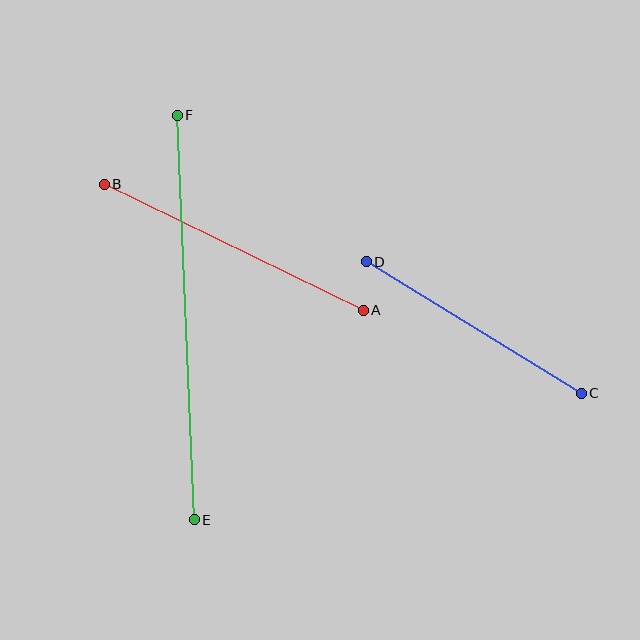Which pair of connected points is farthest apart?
Points E and F are farthest apart.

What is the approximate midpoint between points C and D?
The midpoint is at approximately (474, 328) pixels.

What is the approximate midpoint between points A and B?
The midpoint is at approximately (234, 247) pixels.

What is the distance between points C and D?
The distance is approximately 252 pixels.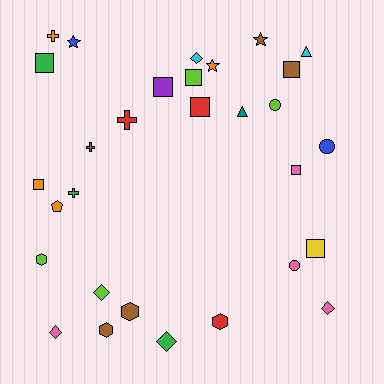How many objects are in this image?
There are 30 objects.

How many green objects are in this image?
There are 3 green objects.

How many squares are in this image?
There are 8 squares.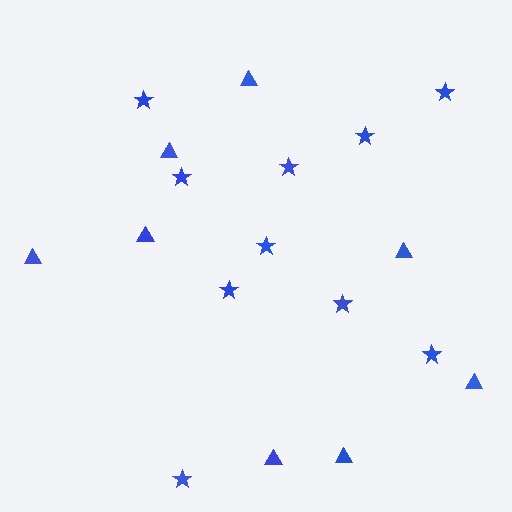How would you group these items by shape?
There are 2 groups: one group of triangles (8) and one group of stars (10).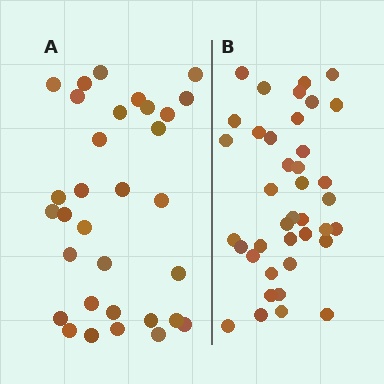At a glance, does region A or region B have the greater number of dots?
Region B (the right region) has more dots.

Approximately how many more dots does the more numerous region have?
Region B has roughly 8 or so more dots than region A.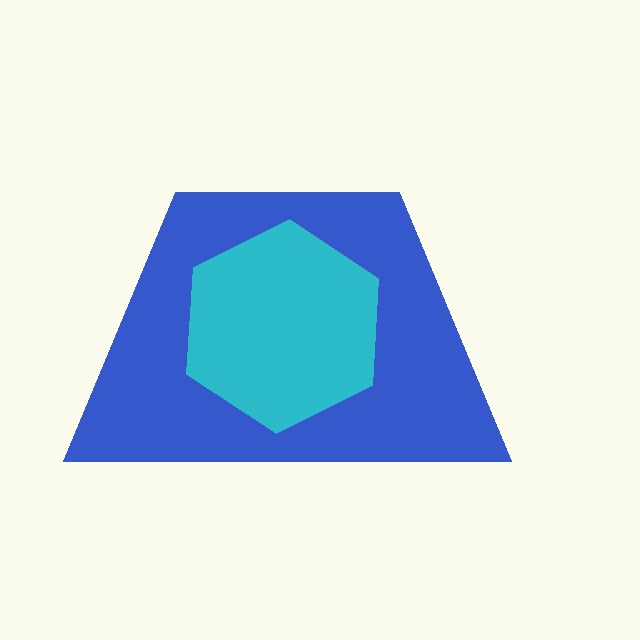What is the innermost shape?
The cyan hexagon.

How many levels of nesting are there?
2.